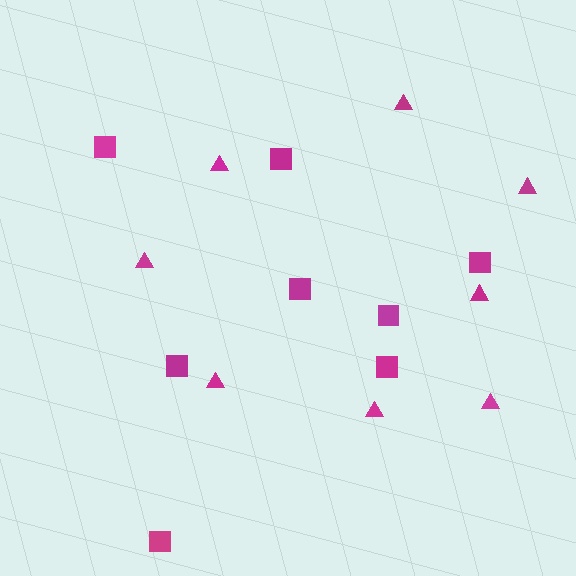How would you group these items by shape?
There are 2 groups: one group of squares (8) and one group of triangles (8).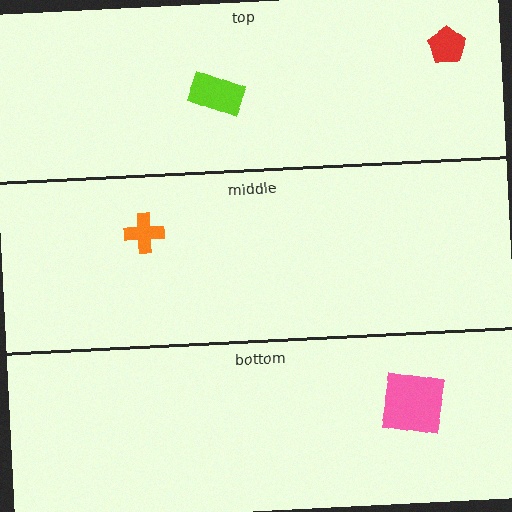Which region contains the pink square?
The bottom region.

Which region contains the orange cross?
The middle region.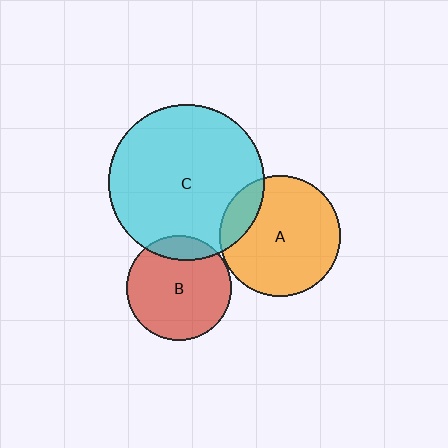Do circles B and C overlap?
Yes.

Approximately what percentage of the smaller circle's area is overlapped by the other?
Approximately 15%.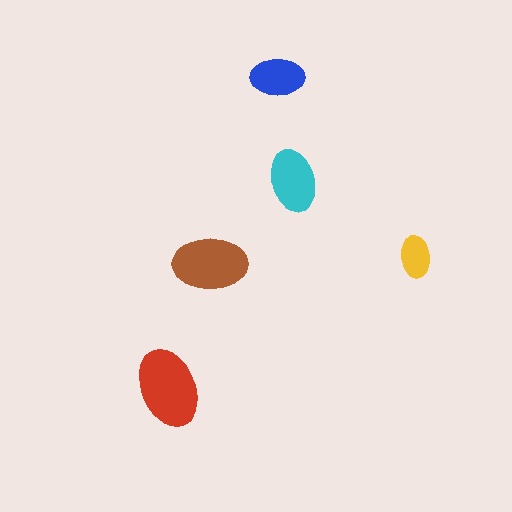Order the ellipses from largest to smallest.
the red one, the brown one, the cyan one, the blue one, the yellow one.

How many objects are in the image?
There are 5 objects in the image.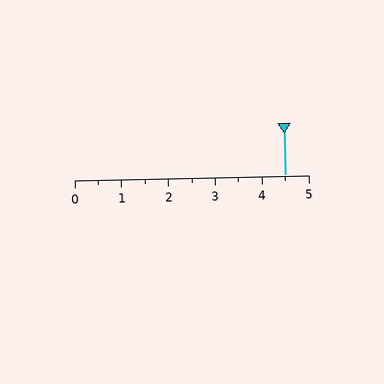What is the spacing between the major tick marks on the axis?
The major ticks are spaced 1 apart.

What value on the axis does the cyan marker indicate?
The marker indicates approximately 4.5.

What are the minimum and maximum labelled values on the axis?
The axis runs from 0 to 5.